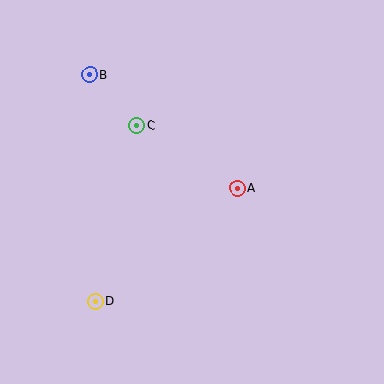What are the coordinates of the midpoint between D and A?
The midpoint between D and A is at (166, 245).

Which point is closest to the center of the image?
Point A at (237, 188) is closest to the center.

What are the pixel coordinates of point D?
Point D is at (95, 301).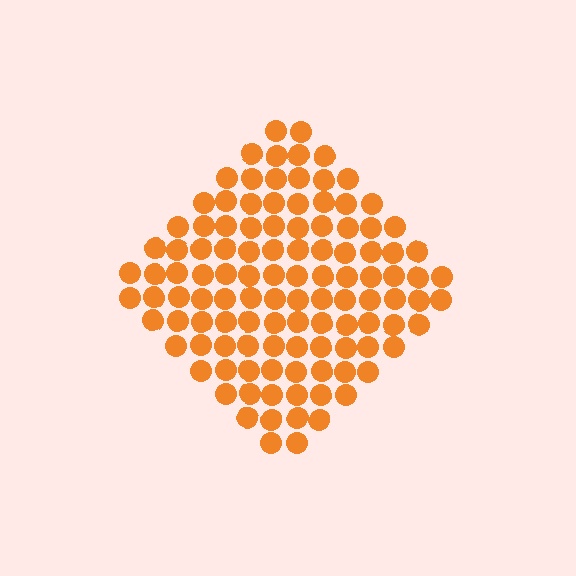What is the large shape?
The large shape is a diamond.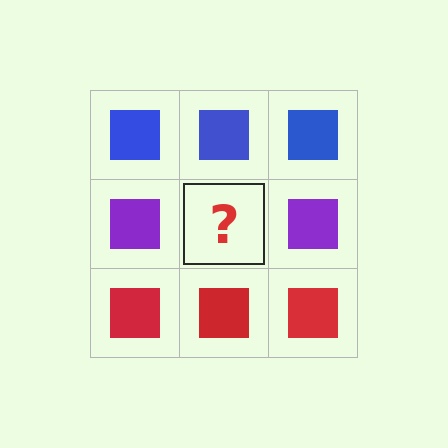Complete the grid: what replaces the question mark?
The question mark should be replaced with a purple square.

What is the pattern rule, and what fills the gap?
The rule is that each row has a consistent color. The gap should be filled with a purple square.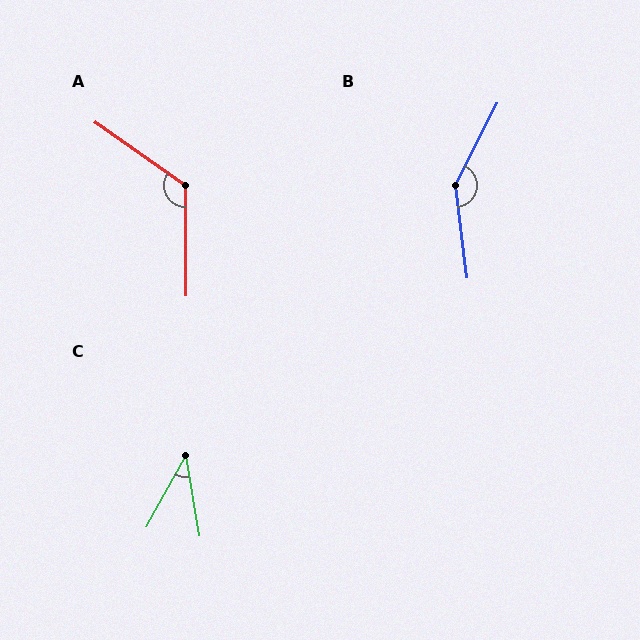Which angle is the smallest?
C, at approximately 39 degrees.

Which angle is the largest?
B, at approximately 146 degrees.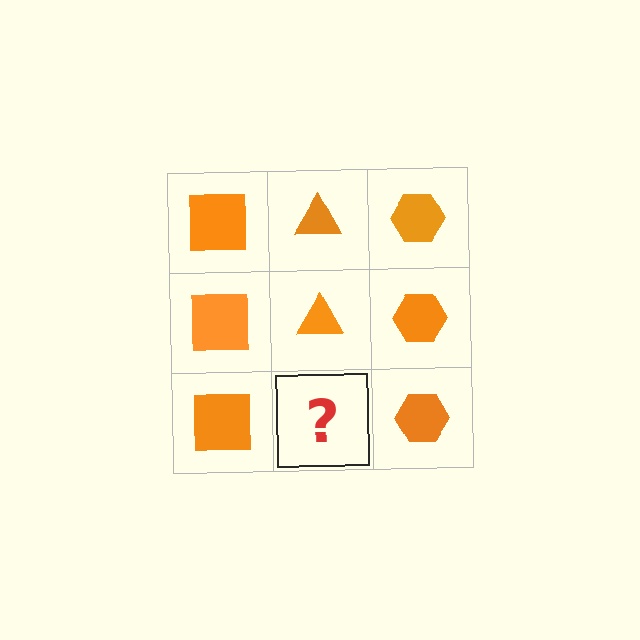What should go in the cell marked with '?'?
The missing cell should contain an orange triangle.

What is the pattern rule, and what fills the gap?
The rule is that each column has a consistent shape. The gap should be filled with an orange triangle.